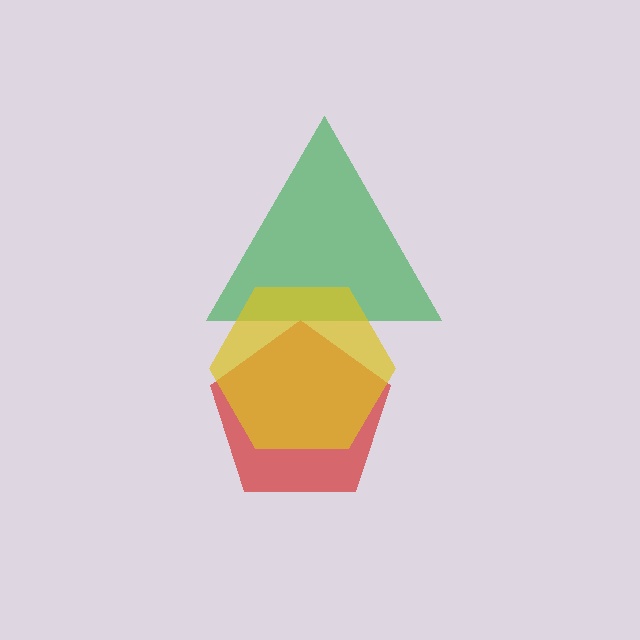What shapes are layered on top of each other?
The layered shapes are: a green triangle, a red pentagon, a yellow hexagon.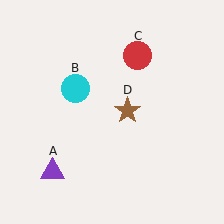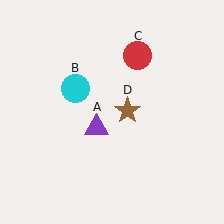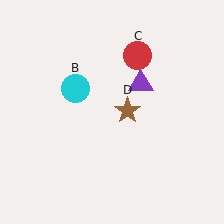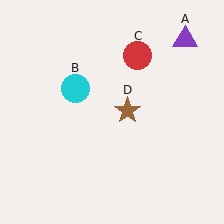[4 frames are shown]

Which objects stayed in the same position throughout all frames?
Cyan circle (object B) and red circle (object C) and brown star (object D) remained stationary.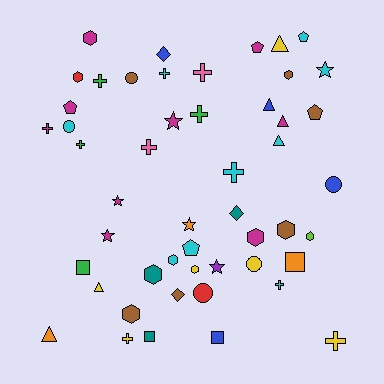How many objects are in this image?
There are 50 objects.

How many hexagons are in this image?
There are 10 hexagons.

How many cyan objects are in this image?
There are 9 cyan objects.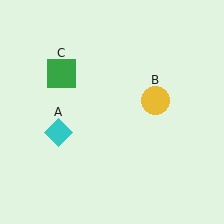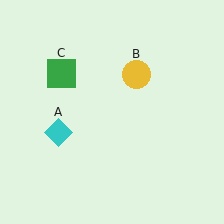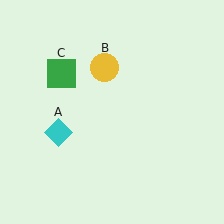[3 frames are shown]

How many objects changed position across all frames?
1 object changed position: yellow circle (object B).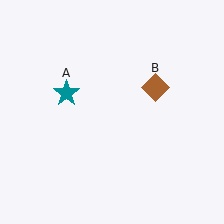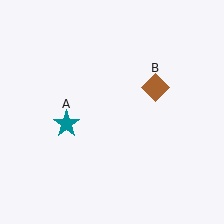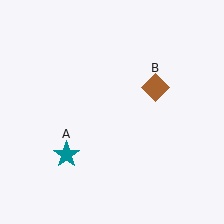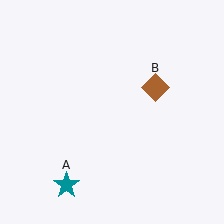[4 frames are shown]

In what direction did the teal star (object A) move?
The teal star (object A) moved down.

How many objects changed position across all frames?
1 object changed position: teal star (object A).